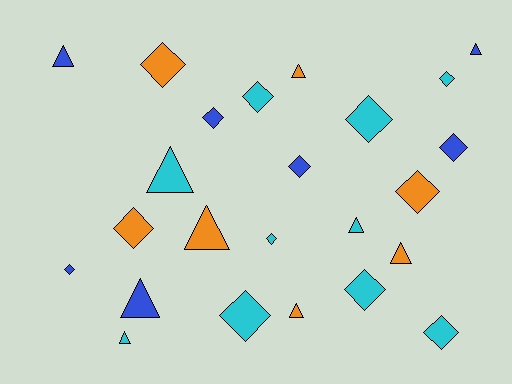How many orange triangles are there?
There are 4 orange triangles.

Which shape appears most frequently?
Diamond, with 14 objects.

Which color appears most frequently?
Cyan, with 10 objects.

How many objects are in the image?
There are 24 objects.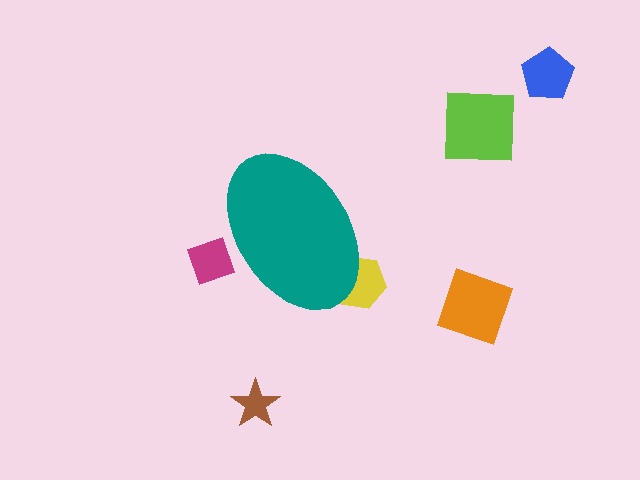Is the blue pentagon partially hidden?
No, the blue pentagon is fully visible.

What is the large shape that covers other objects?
A teal ellipse.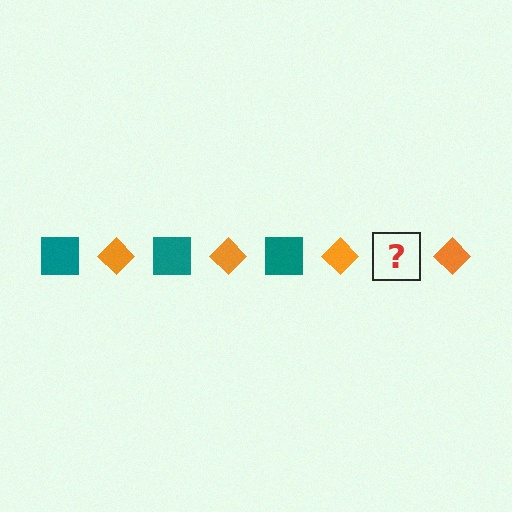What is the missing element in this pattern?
The missing element is a teal square.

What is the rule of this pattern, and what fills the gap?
The rule is that the pattern alternates between teal square and orange diamond. The gap should be filled with a teal square.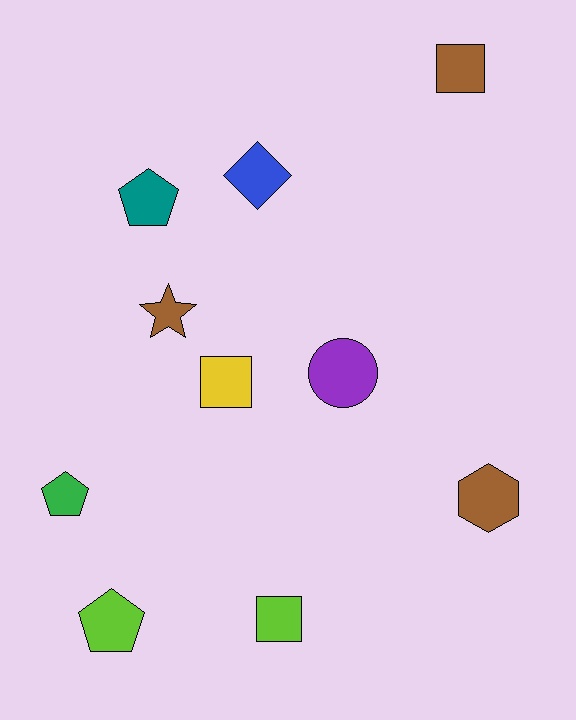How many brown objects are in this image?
There are 3 brown objects.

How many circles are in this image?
There is 1 circle.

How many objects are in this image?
There are 10 objects.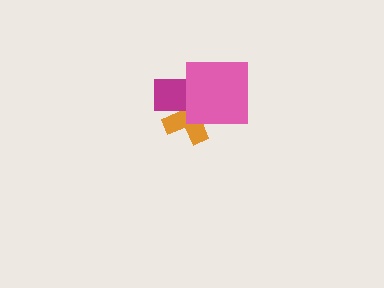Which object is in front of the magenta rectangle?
The pink square is in front of the magenta rectangle.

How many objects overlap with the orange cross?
2 objects overlap with the orange cross.